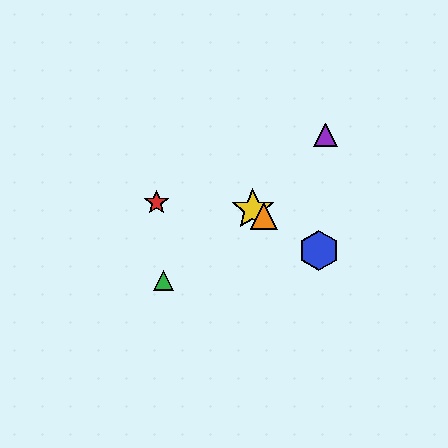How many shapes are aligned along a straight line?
3 shapes (the blue hexagon, the yellow star, the orange triangle) are aligned along a straight line.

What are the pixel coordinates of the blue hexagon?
The blue hexagon is at (319, 251).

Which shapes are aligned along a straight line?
The blue hexagon, the yellow star, the orange triangle are aligned along a straight line.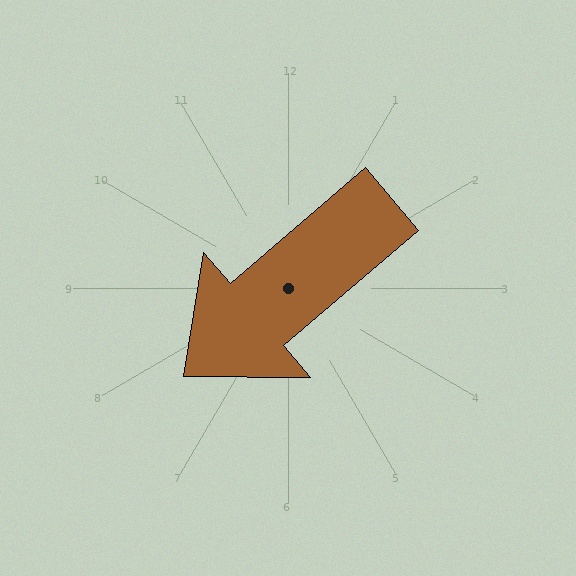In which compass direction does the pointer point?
Southwest.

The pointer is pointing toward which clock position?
Roughly 8 o'clock.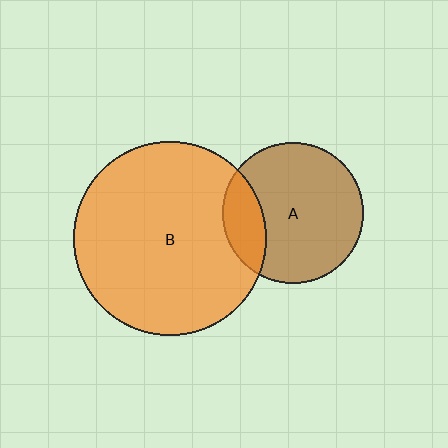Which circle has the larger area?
Circle B (orange).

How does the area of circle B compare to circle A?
Approximately 1.9 times.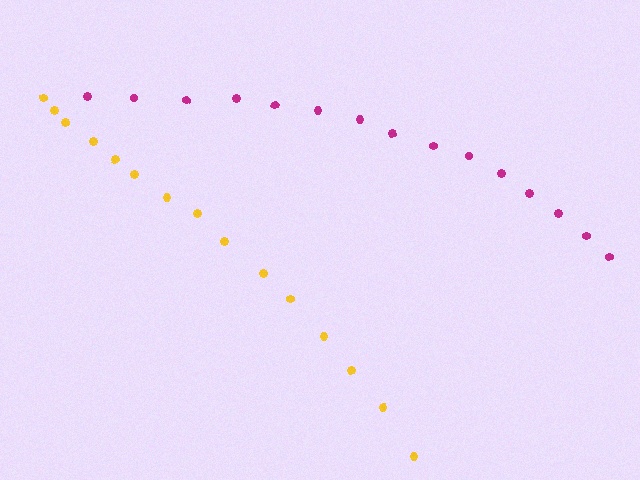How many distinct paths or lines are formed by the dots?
There are 2 distinct paths.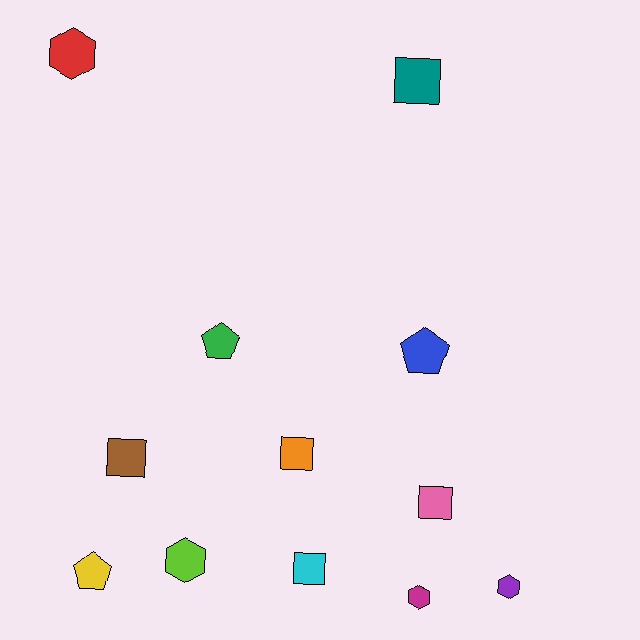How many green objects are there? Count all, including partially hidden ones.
There is 1 green object.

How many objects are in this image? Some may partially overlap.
There are 12 objects.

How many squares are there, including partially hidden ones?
There are 5 squares.